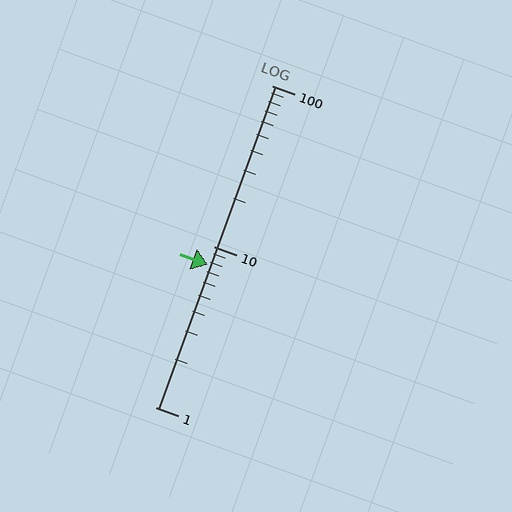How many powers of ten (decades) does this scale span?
The scale spans 2 decades, from 1 to 100.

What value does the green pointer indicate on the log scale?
The pointer indicates approximately 7.7.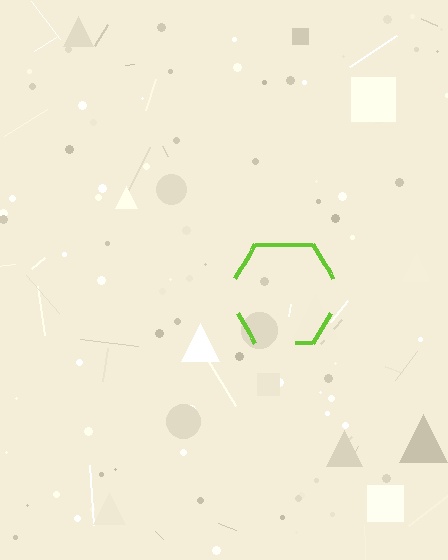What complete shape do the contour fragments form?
The contour fragments form a hexagon.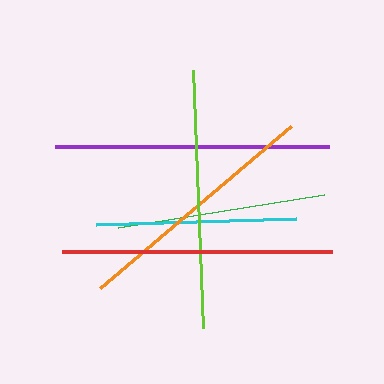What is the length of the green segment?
The green segment is approximately 209 pixels long.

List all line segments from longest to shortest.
From longest to shortest: purple, red, lime, orange, green, cyan.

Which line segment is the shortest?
The cyan line is the shortest at approximately 200 pixels.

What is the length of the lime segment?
The lime segment is approximately 259 pixels long.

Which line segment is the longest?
The purple line is the longest at approximately 274 pixels.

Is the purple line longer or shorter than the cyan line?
The purple line is longer than the cyan line.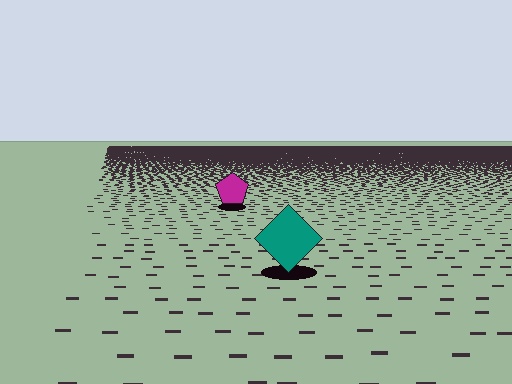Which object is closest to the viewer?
The teal diamond is closest. The texture marks near it are larger and more spread out.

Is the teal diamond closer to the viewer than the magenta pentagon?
Yes. The teal diamond is closer — you can tell from the texture gradient: the ground texture is coarser near it.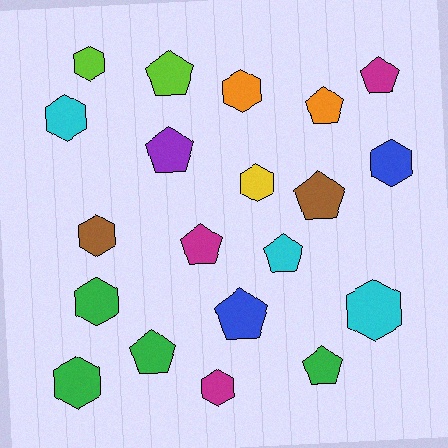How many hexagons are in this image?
There are 10 hexagons.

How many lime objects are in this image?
There are 2 lime objects.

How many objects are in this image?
There are 20 objects.